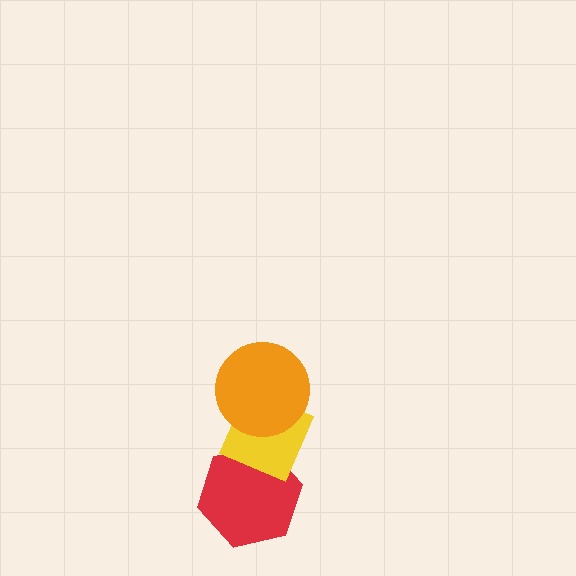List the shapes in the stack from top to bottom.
From top to bottom: the orange circle, the yellow diamond, the red hexagon.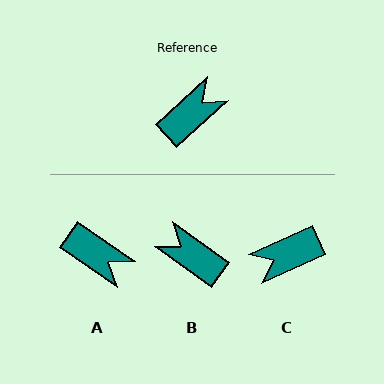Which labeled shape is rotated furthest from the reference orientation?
C, about 162 degrees away.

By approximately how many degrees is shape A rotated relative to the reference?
Approximately 78 degrees clockwise.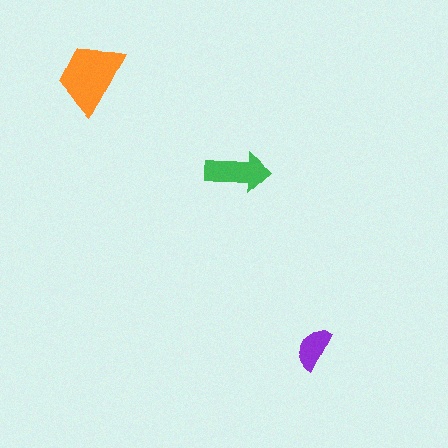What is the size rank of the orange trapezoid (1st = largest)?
1st.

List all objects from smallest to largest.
The purple semicircle, the green arrow, the orange trapezoid.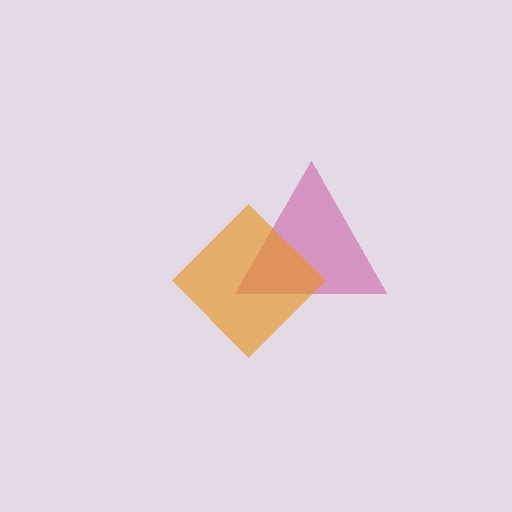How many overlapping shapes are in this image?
There are 2 overlapping shapes in the image.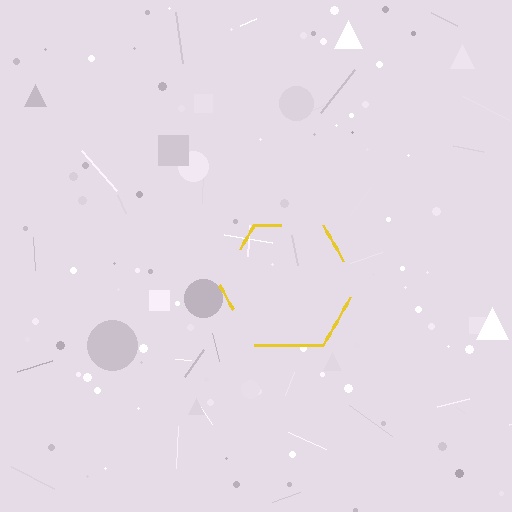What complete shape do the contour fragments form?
The contour fragments form a hexagon.